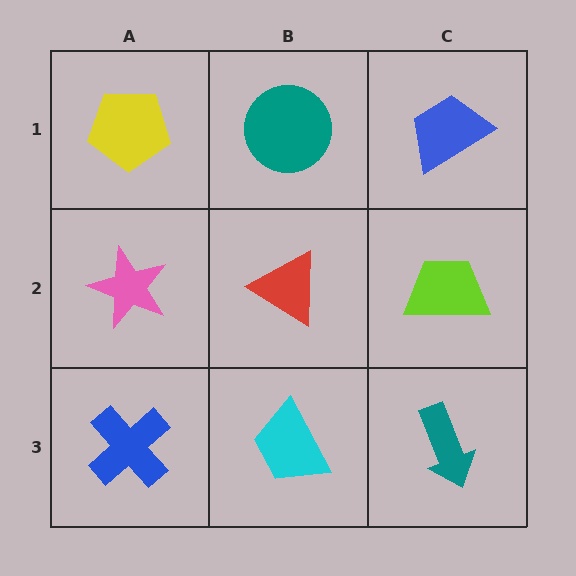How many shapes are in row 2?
3 shapes.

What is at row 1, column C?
A blue trapezoid.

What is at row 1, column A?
A yellow pentagon.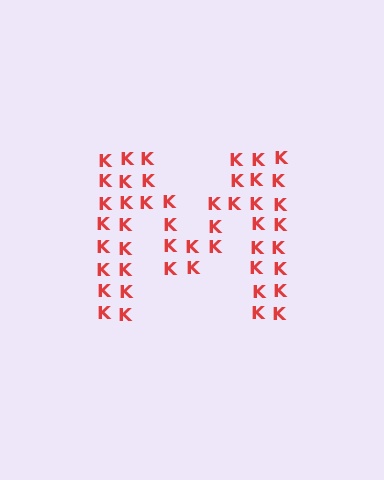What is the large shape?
The large shape is the letter M.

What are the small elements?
The small elements are letter K's.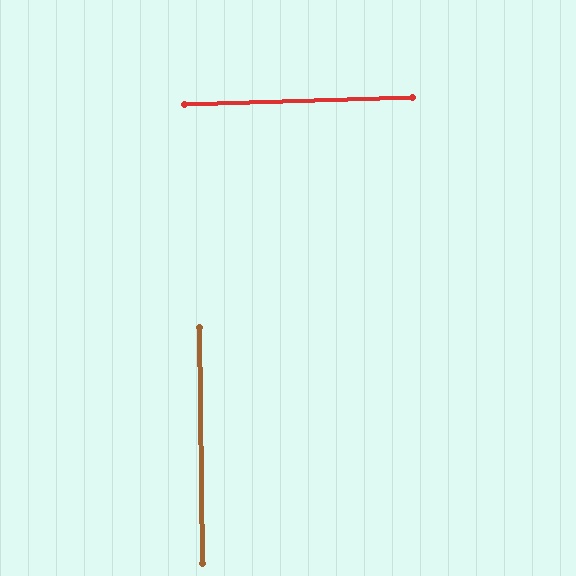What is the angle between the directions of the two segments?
Approximately 89 degrees.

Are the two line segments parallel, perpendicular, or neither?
Perpendicular — they meet at approximately 89°.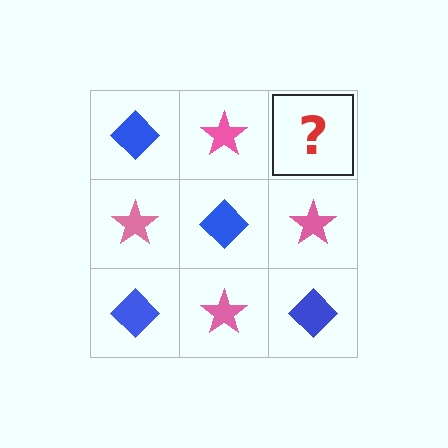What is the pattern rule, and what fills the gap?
The rule is that it alternates blue diamond and pink star in a checkerboard pattern. The gap should be filled with a blue diamond.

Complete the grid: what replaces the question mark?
The question mark should be replaced with a blue diamond.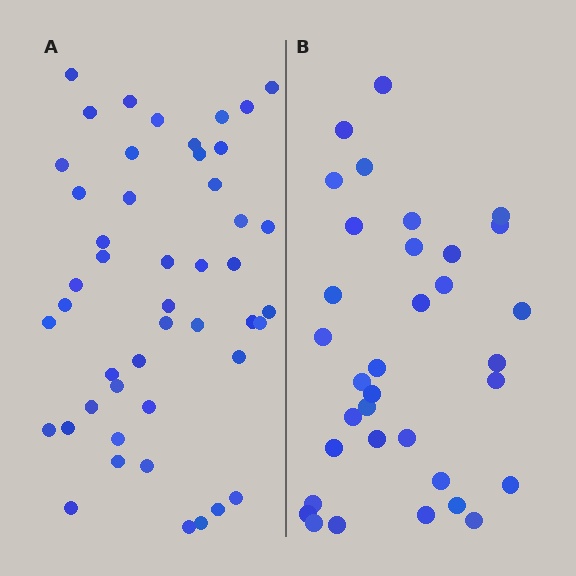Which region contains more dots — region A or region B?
Region A (the left region) has more dots.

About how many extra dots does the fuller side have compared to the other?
Region A has approximately 15 more dots than region B.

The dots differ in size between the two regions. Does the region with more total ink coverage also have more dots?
No. Region B has more total ink coverage because its dots are larger, but region A actually contains more individual dots. Total area can be misleading — the number of items is what matters here.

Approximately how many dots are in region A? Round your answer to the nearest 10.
About 50 dots. (The exact count is 47, which rounds to 50.)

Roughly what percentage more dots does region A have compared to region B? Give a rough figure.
About 40% more.